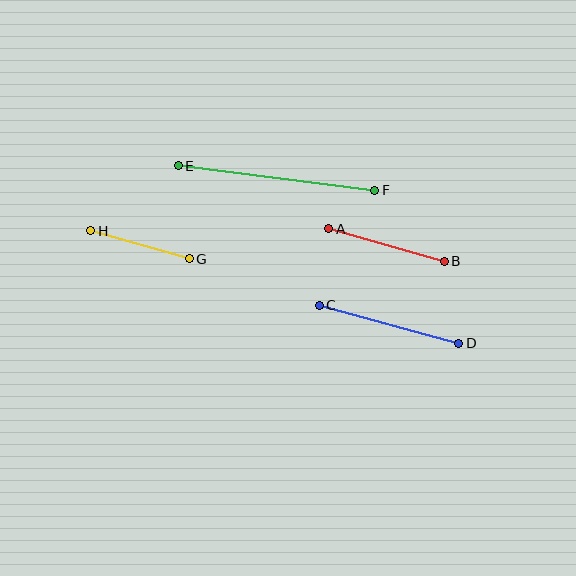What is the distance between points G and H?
The distance is approximately 102 pixels.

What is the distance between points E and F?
The distance is approximately 198 pixels.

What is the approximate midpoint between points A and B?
The midpoint is at approximately (386, 245) pixels.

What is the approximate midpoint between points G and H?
The midpoint is at approximately (140, 245) pixels.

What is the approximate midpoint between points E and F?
The midpoint is at approximately (277, 178) pixels.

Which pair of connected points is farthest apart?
Points E and F are farthest apart.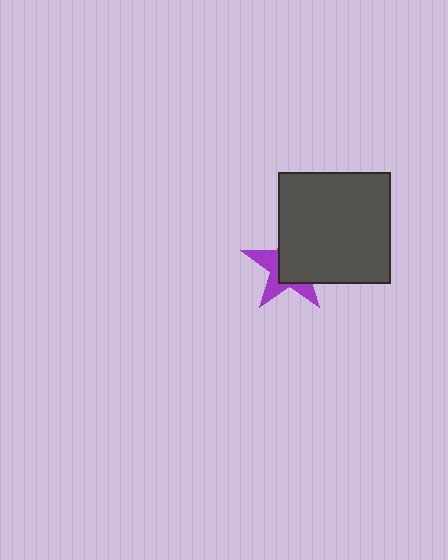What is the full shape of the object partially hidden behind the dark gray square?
The partially hidden object is a purple star.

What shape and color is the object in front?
The object in front is a dark gray square.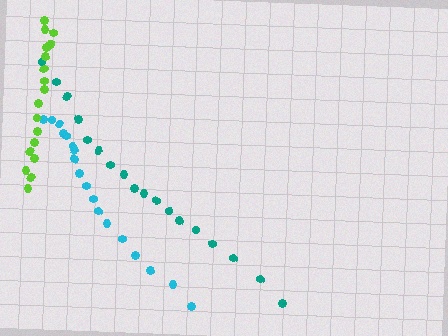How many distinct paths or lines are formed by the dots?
There are 3 distinct paths.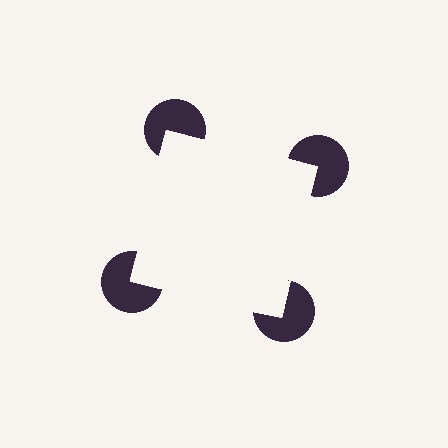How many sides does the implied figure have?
4 sides.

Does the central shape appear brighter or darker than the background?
It typically appears slightly brighter than the background, even though no actual brightness change is drawn.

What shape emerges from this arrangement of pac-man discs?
An illusory square — its edges are inferred from the aligned wedge cuts in the pac-man discs, not physically drawn.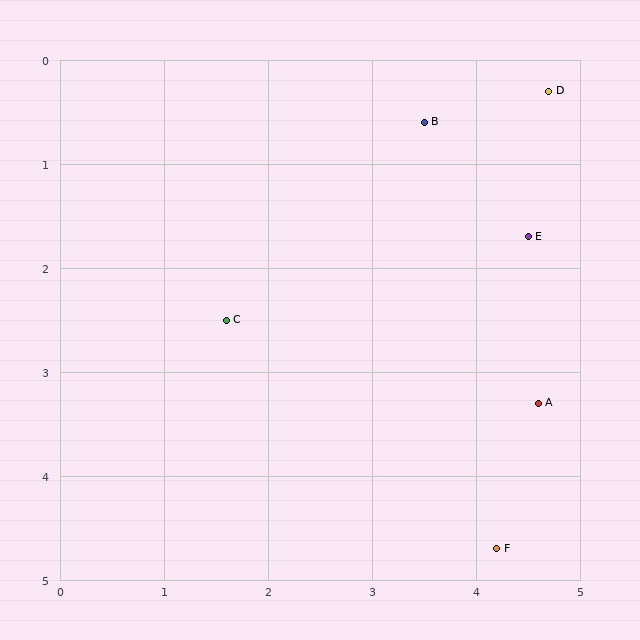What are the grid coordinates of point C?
Point C is at approximately (1.6, 2.5).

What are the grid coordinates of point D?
Point D is at approximately (4.7, 0.3).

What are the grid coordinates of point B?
Point B is at approximately (3.5, 0.6).